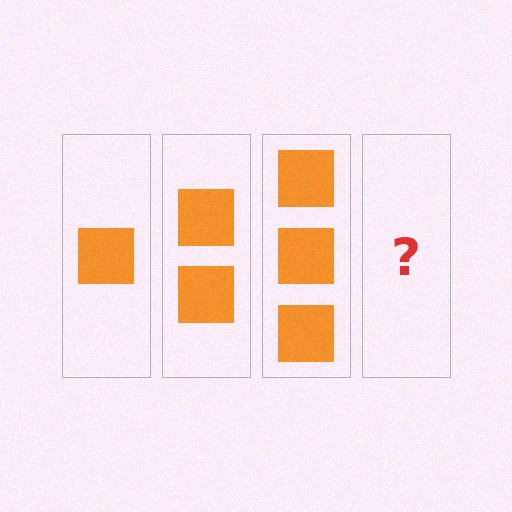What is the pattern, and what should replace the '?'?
The pattern is that each step adds one more square. The '?' should be 4 squares.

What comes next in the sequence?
The next element should be 4 squares.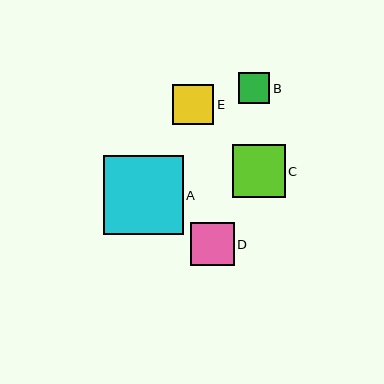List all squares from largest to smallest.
From largest to smallest: A, C, D, E, B.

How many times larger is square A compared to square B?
Square A is approximately 2.5 times the size of square B.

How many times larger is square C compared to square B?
Square C is approximately 1.7 times the size of square B.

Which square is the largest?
Square A is the largest with a size of approximately 79 pixels.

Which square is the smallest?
Square B is the smallest with a size of approximately 31 pixels.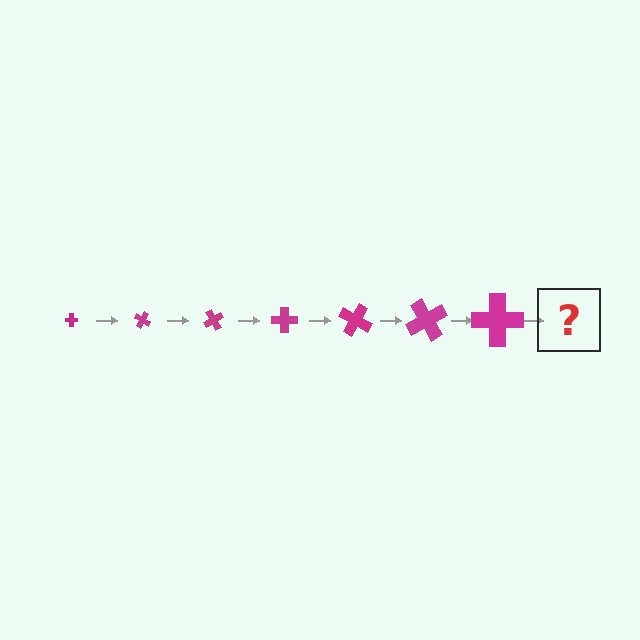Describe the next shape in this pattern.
It should be a cross, larger than the previous one and rotated 210 degrees from the start.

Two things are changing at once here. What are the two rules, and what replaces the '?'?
The two rules are that the cross grows larger each step and it rotates 30 degrees each step. The '?' should be a cross, larger than the previous one and rotated 210 degrees from the start.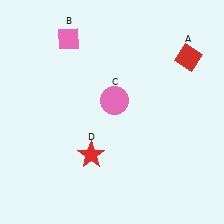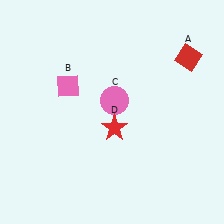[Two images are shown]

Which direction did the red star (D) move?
The red star (D) moved up.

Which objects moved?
The objects that moved are: the pink diamond (B), the red star (D).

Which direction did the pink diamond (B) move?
The pink diamond (B) moved down.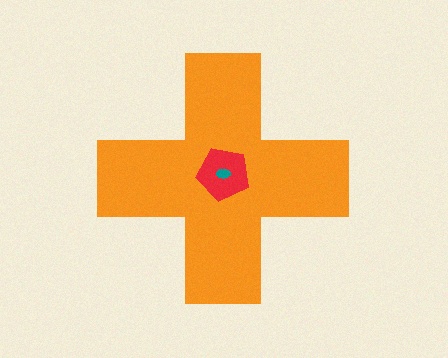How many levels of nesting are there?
3.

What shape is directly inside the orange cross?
The red pentagon.